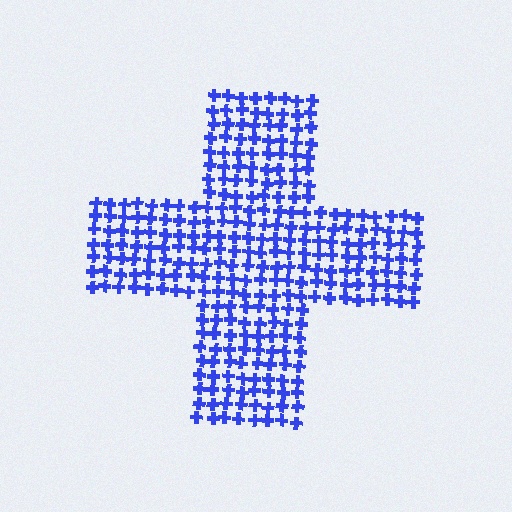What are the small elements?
The small elements are crosses.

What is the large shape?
The large shape is a cross.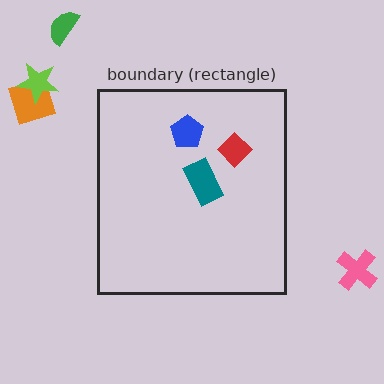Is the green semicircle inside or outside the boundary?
Outside.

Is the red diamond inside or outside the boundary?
Inside.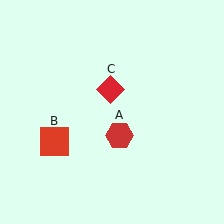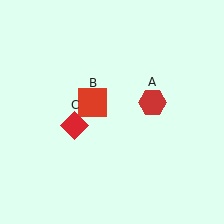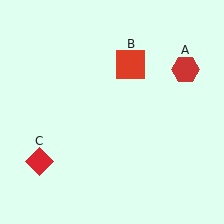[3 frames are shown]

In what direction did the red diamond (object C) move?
The red diamond (object C) moved down and to the left.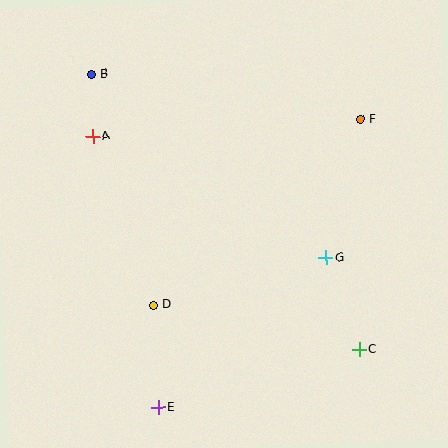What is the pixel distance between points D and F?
The distance between D and F is 278 pixels.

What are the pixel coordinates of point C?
Point C is at (359, 349).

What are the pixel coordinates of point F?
Point F is at (360, 119).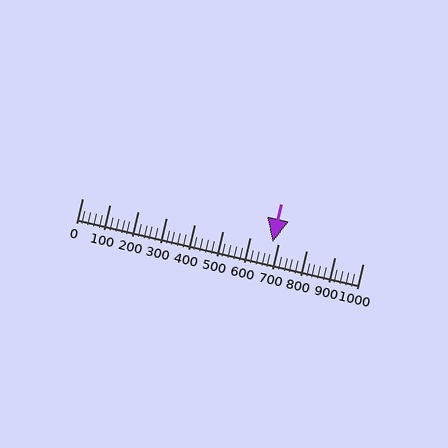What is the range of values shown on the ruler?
The ruler shows values from 0 to 1000.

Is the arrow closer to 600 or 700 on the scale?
The arrow is closer to 700.